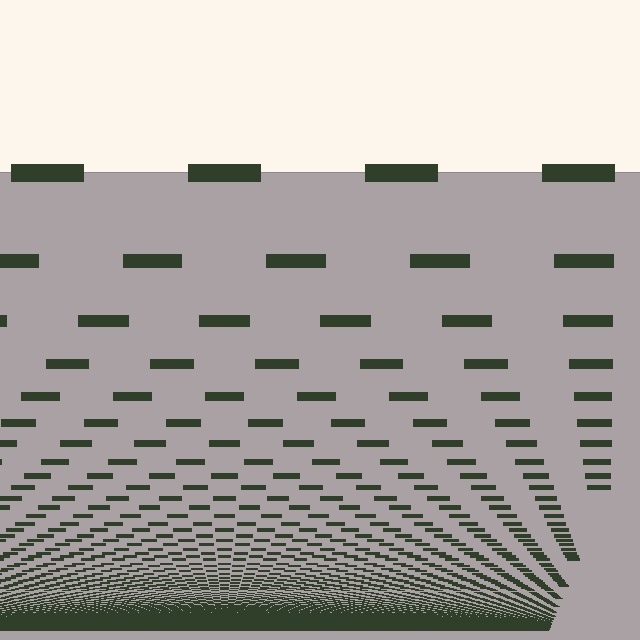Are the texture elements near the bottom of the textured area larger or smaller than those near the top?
Smaller. The gradient is inverted — elements near the bottom are smaller and denser.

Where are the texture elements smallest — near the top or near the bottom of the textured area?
Near the bottom.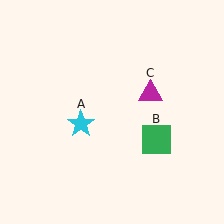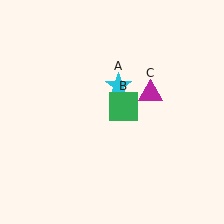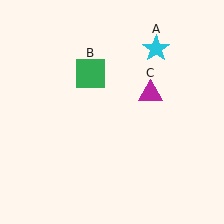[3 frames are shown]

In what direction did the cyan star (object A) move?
The cyan star (object A) moved up and to the right.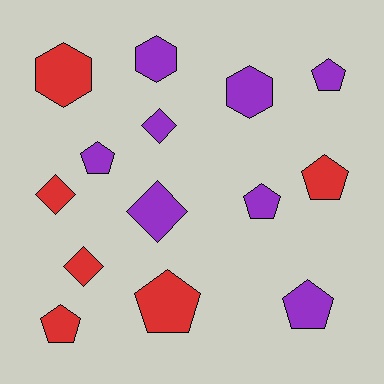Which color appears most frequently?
Purple, with 8 objects.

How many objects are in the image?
There are 14 objects.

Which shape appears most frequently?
Pentagon, with 7 objects.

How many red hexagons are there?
There is 1 red hexagon.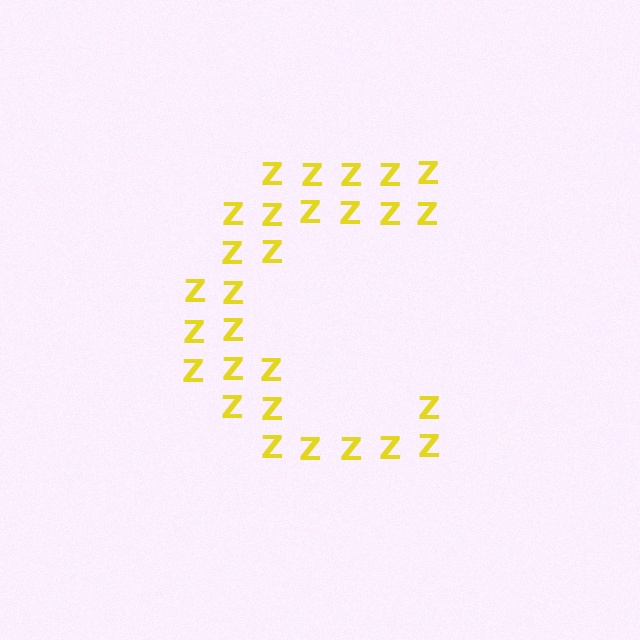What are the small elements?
The small elements are letter Z's.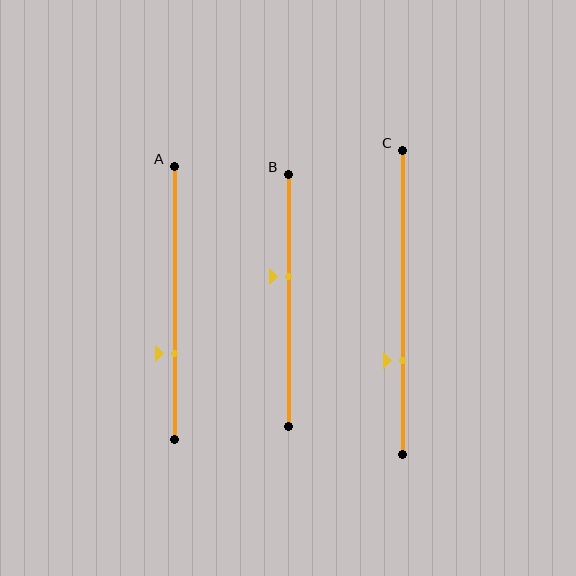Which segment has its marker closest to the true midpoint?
Segment B has its marker closest to the true midpoint.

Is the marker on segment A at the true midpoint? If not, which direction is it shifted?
No, the marker on segment A is shifted downward by about 18% of the segment length.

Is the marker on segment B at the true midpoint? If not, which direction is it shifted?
No, the marker on segment B is shifted upward by about 10% of the segment length.